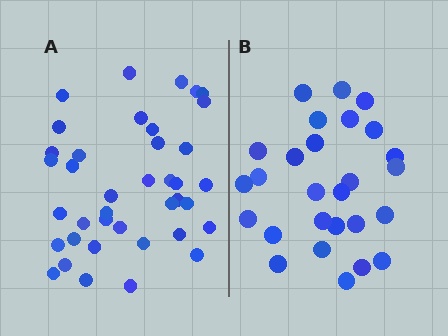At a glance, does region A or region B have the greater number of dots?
Region A (the left region) has more dots.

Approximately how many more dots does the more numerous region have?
Region A has roughly 12 or so more dots than region B.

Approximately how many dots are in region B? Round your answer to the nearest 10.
About 30 dots. (The exact count is 27, which rounds to 30.)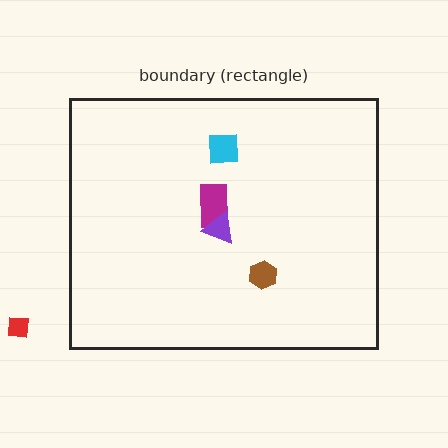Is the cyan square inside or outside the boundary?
Inside.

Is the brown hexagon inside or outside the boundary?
Inside.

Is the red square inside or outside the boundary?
Outside.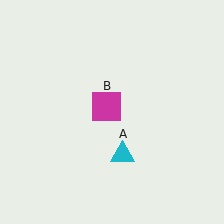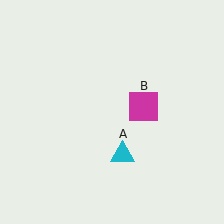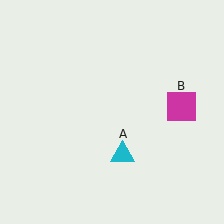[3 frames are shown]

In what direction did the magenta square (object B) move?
The magenta square (object B) moved right.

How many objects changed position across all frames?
1 object changed position: magenta square (object B).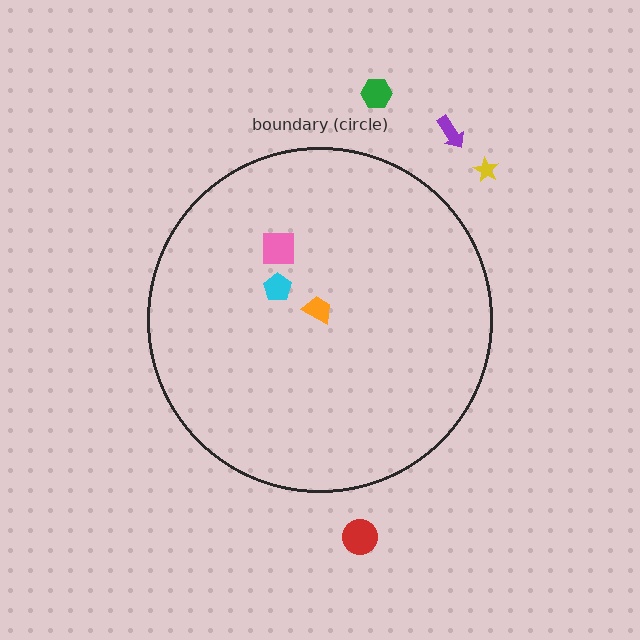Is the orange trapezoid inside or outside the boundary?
Inside.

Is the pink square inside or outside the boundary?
Inside.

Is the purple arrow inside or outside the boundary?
Outside.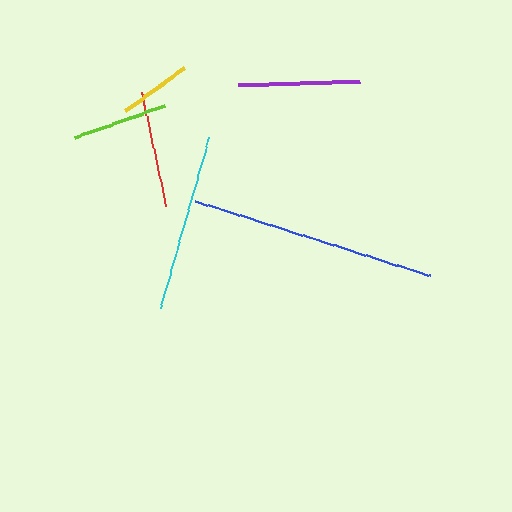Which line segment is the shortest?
The yellow line is the shortest at approximately 73 pixels.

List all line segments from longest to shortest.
From longest to shortest: blue, cyan, purple, red, lime, yellow.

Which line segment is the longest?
The blue line is the longest at approximately 246 pixels.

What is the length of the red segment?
The red segment is approximately 117 pixels long.